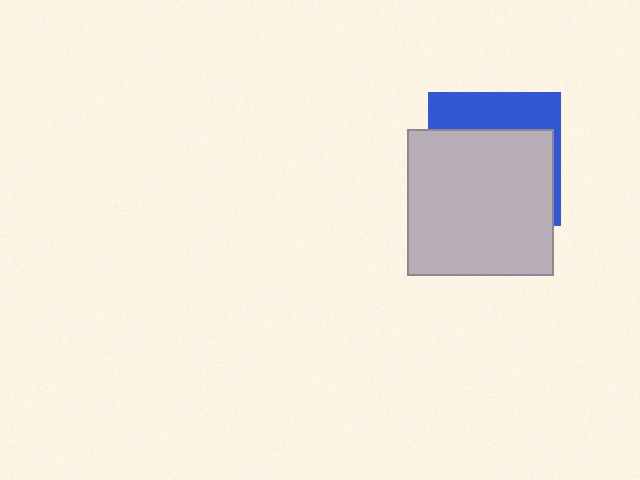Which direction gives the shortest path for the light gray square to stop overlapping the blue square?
Moving down gives the shortest separation.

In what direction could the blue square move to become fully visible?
The blue square could move up. That would shift it out from behind the light gray square entirely.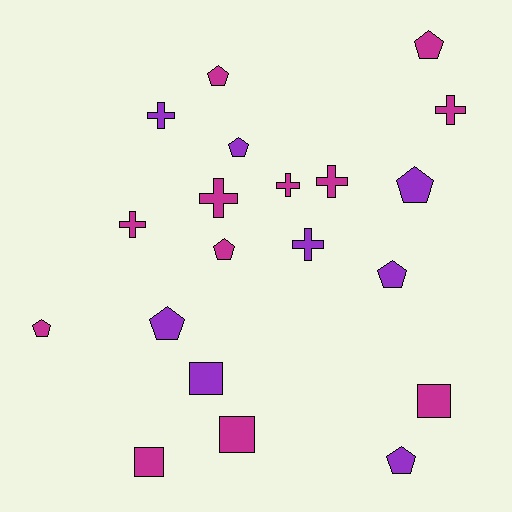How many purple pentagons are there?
There are 5 purple pentagons.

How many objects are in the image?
There are 20 objects.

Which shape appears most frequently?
Pentagon, with 9 objects.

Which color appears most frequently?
Magenta, with 12 objects.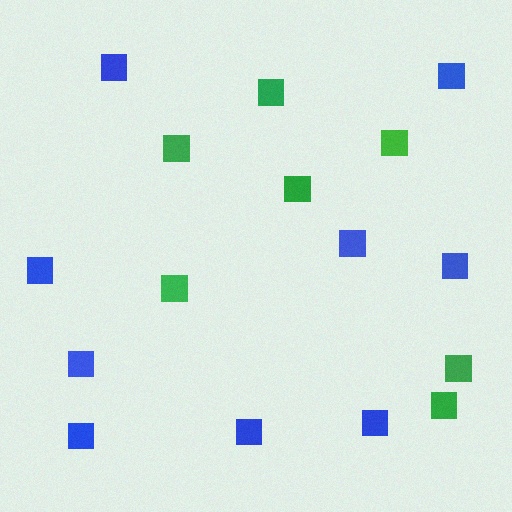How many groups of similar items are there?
There are 2 groups: one group of green squares (7) and one group of blue squares (9).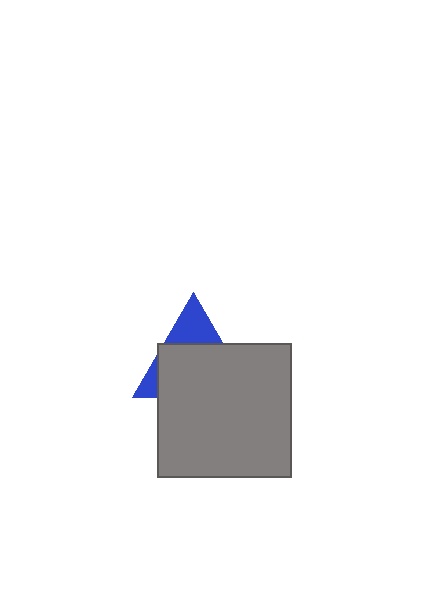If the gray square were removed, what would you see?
You would see the complete blue triangle.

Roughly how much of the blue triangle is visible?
A small part of it is visible (roughly 33%).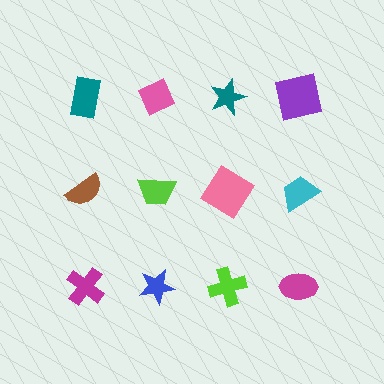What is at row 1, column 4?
A purple square.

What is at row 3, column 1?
A magenta cross.